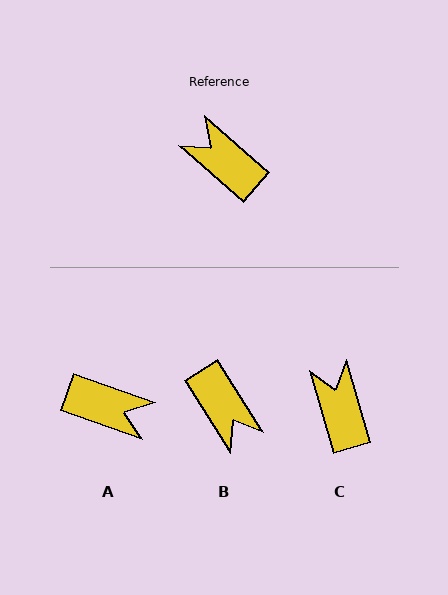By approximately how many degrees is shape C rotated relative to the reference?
Approximately 33 degrees clockwise.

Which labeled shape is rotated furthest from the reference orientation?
B, about 164 degrees away.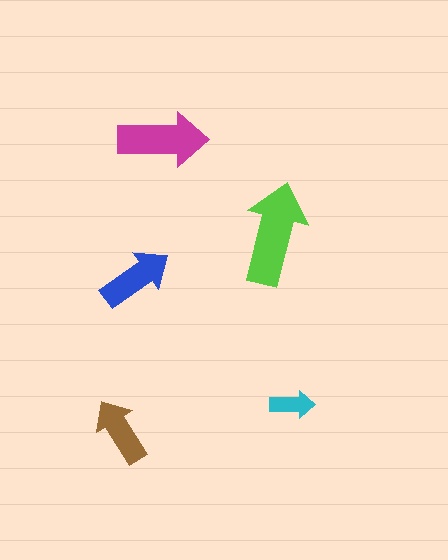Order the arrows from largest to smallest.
the lime one, the magenta one, the blue one, the brown one, the cyan one.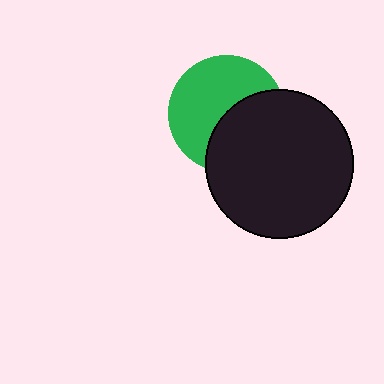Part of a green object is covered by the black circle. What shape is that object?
It is a circle.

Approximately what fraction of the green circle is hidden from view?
Roughly 43% of the green circle is hidden behind the black circle.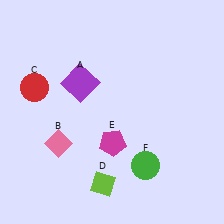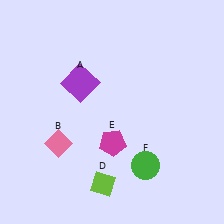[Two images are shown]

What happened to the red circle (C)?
The red circle (C) was removed in Image 2. It was in the top-left area of Image 1.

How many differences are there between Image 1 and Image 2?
There is 1 difference between the two images.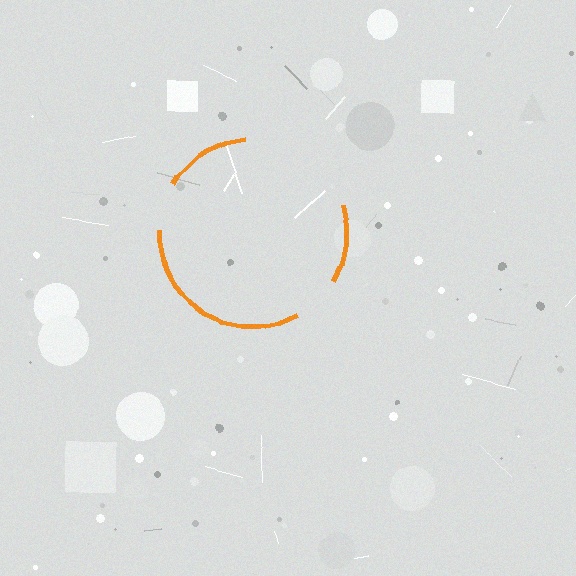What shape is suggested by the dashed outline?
The dashed outline suggests a circle.